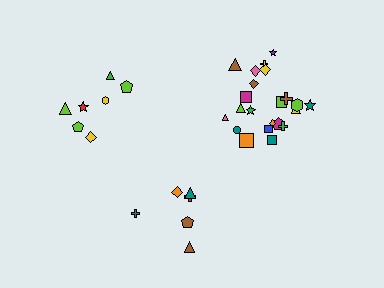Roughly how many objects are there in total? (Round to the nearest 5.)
Roughly 35 objects in total.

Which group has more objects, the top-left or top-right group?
The top-right group.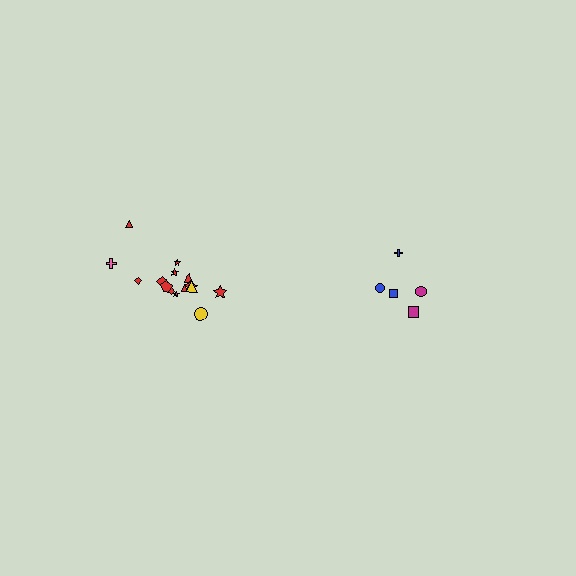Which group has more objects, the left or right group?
The left group.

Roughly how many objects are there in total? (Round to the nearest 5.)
Roughly 20 objects in total.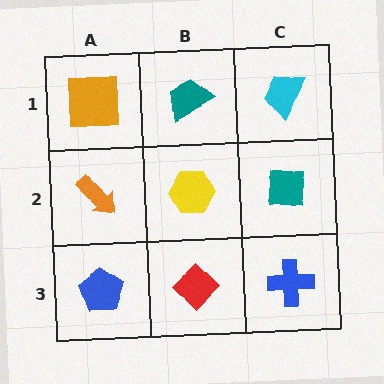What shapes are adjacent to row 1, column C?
A teal square (row 2, column C), a teal trapezoid (row 1, column B).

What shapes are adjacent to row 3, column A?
An orange arrow (row 2, column A), a red diamond (row 3, column B).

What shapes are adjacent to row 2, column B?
A teal trapezoid (row 1, column B), a red diamond (row 3, column B), an orange arrow (row 2, column A), a teal square (row 2, column C).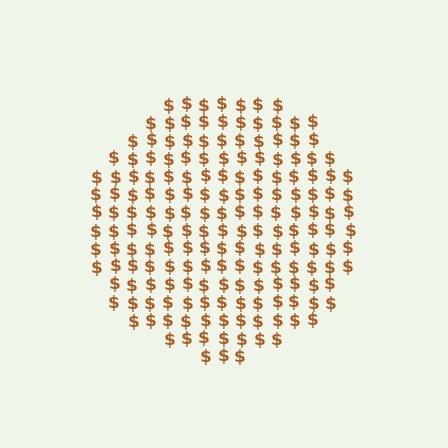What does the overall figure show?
The overall figure shows a circle.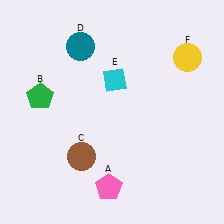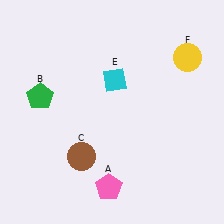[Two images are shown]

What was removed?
The teal circle (D) was removed in Image 2.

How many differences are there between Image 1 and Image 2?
There is 1 difference between the two images.